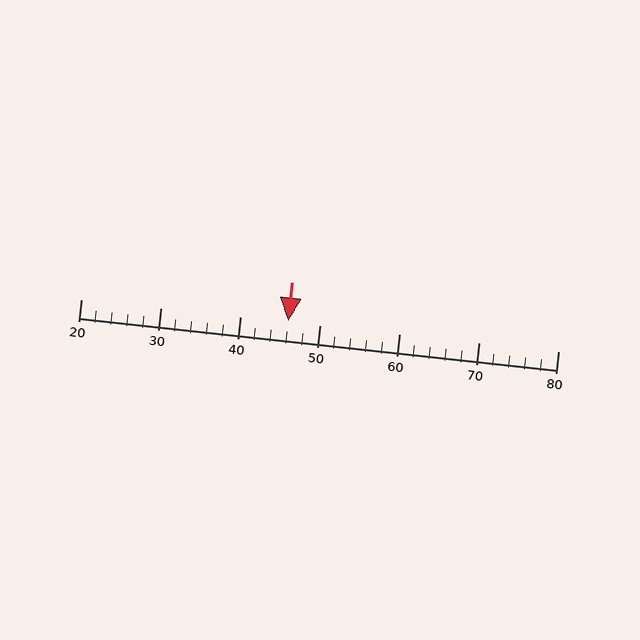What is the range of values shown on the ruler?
The ruler shows values from 20 to 80.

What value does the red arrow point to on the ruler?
The red arrow points to approximately 46.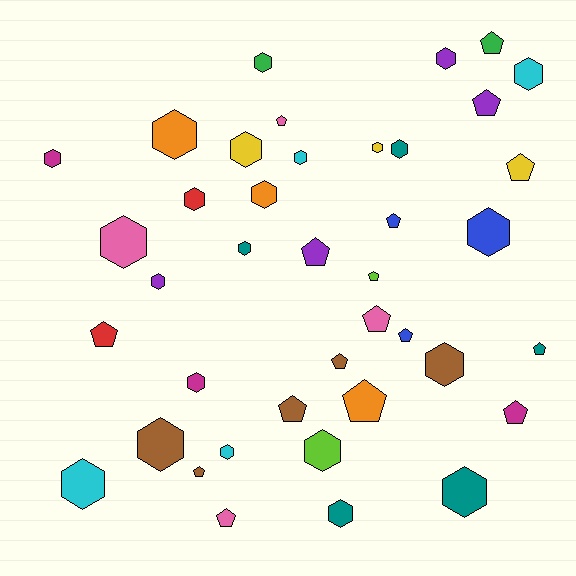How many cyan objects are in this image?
There are 4 cyan objects.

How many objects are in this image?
There are 40 objects.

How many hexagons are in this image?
There are 23 hexagons.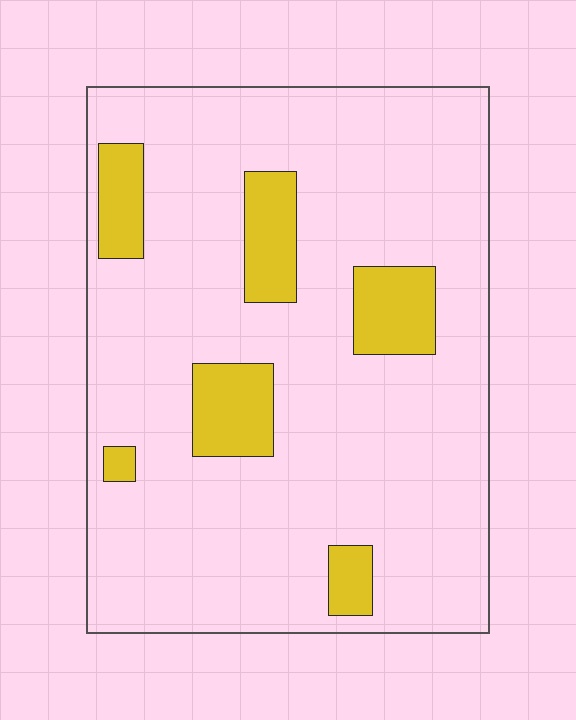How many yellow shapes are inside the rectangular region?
6.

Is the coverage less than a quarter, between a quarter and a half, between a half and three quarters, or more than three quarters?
Less than a quarter.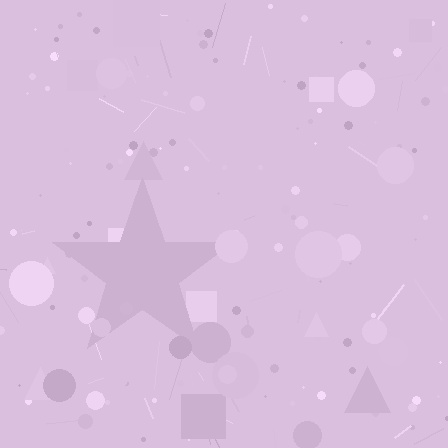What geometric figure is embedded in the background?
A star is embedded in the background.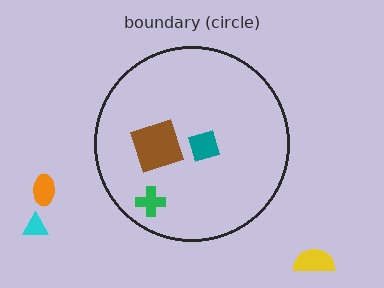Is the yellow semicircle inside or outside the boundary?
Outside.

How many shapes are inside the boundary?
3 inside, 3 outside.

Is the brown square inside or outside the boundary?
Inside.